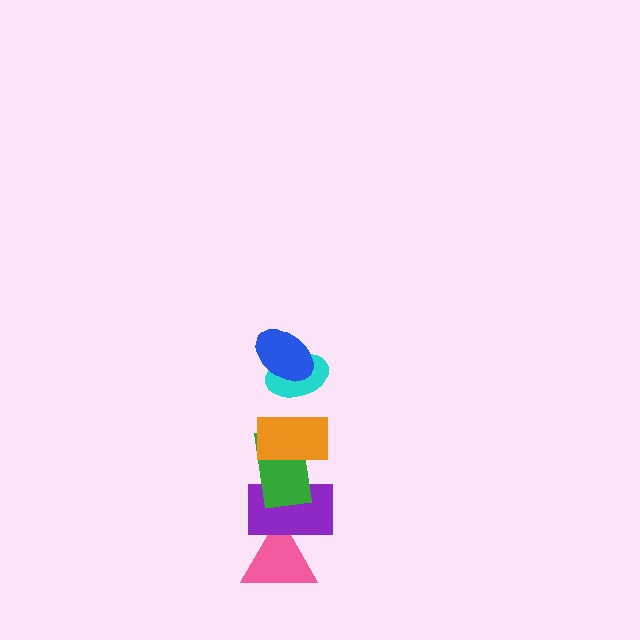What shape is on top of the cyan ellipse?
The blue ellipse is on top of the cyan ellipse.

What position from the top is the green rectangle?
The green rectangle is 4th from the top.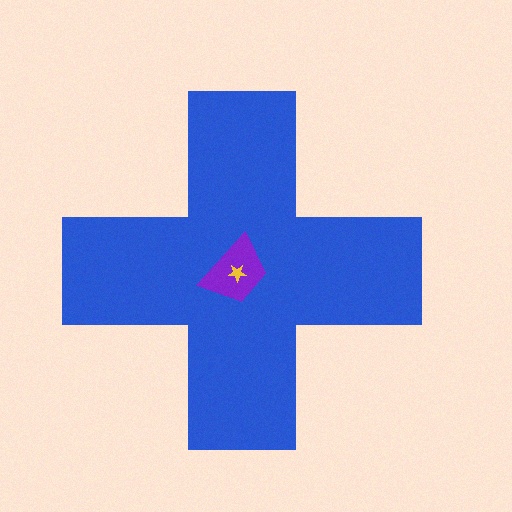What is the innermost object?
The yellow star.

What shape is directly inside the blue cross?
The purple trapezoid.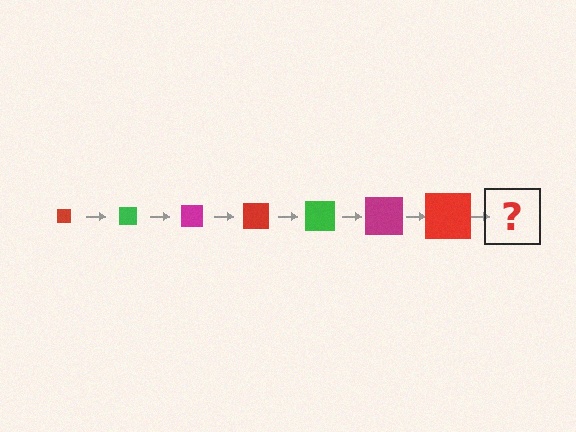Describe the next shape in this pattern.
It should be a green square, larger than the previous one.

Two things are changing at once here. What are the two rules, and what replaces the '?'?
The two rules are that the square grows larger each step and the color cycles through red, green, and magenta. The '?' should be a green square, larger than the previous one.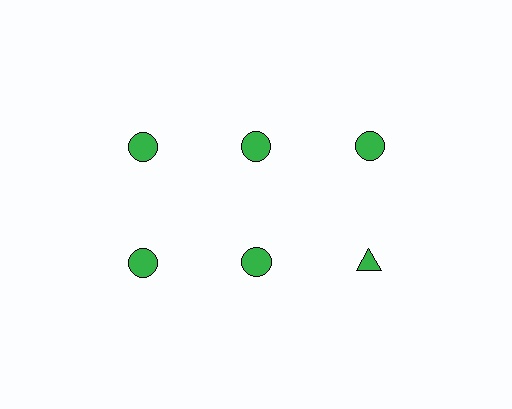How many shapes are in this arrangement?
There are 6 shapes arranged in a grid pattern.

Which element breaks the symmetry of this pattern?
The green triangle in the second row, center column breaks the symmetry. All other shapes are green circles.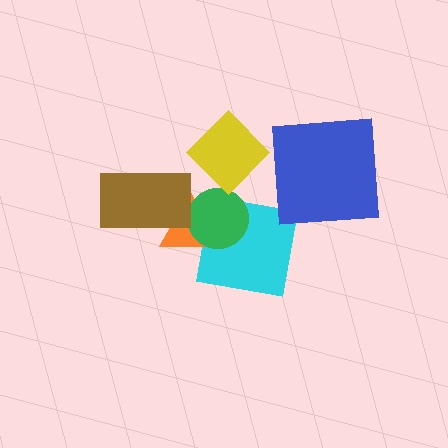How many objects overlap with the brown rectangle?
1 object overlaps with the brown rectangle.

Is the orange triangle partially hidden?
Yes, it is partially covered by another shape.